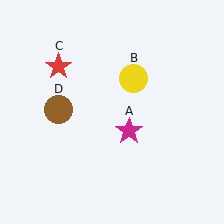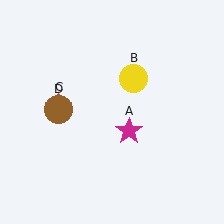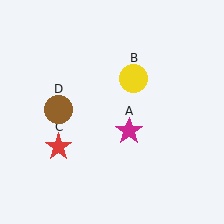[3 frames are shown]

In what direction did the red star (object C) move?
The red star (object C) moved down.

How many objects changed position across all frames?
1 object changed position: red star (object C).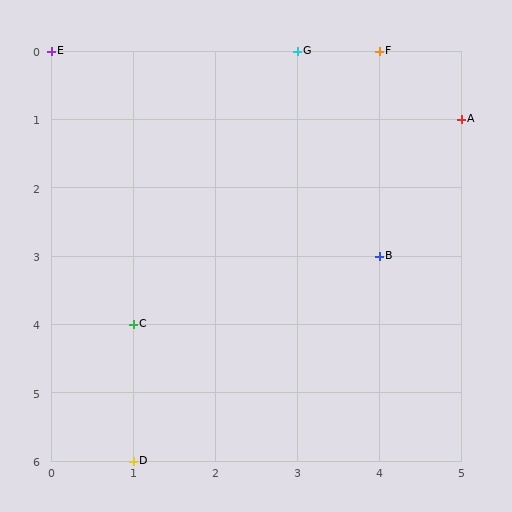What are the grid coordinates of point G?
Point G is at grid coordinates (3, 0).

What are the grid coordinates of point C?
Point C is at grid coordinates (1, 4).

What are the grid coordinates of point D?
Point D is at grid coordinates (1, 6).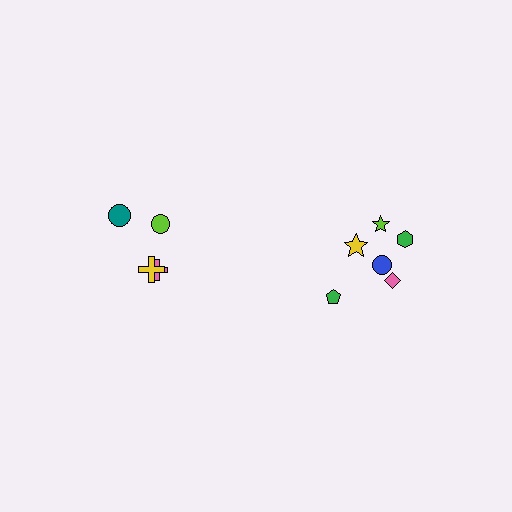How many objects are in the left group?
There are 4 objects.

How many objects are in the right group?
There are 6 objects.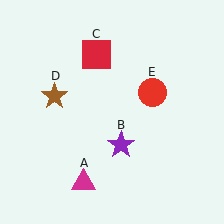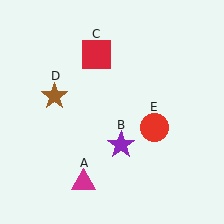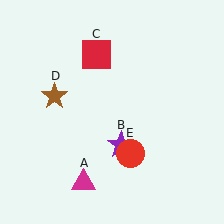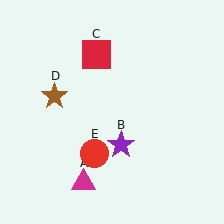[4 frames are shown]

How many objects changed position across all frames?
1 object changed position: red circle (object E).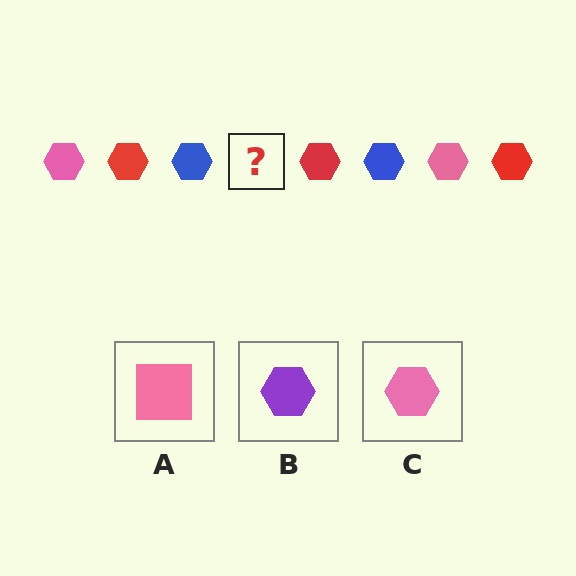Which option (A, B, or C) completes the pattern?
C.